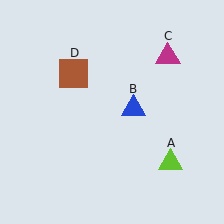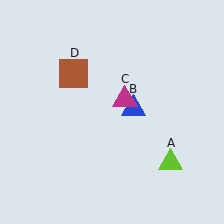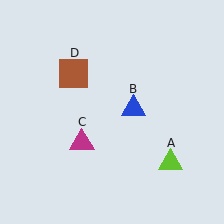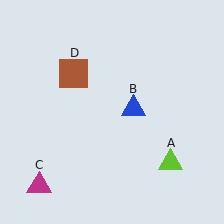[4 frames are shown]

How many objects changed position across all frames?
1 object changed position: magenta triangle (object C).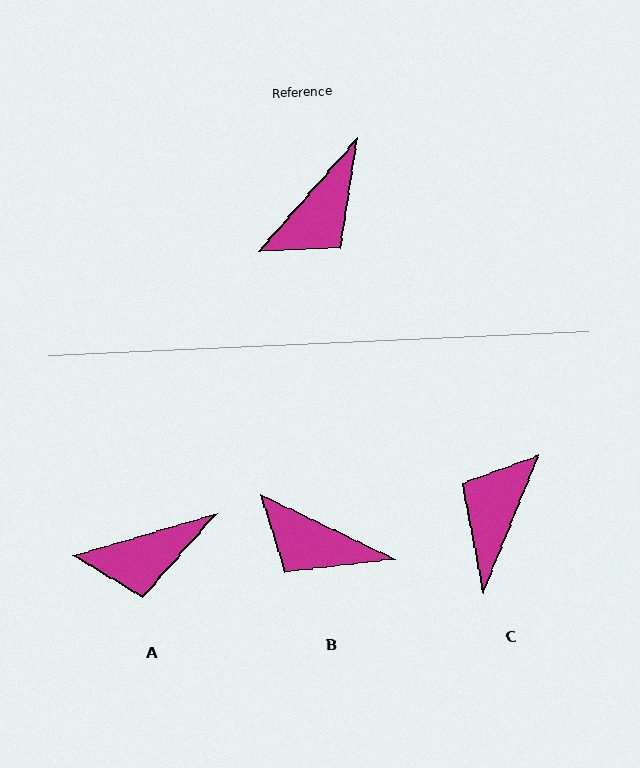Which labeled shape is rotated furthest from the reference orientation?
C, about 161 degrees away.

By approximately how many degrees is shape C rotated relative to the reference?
Approximately 161 degrees clockwise.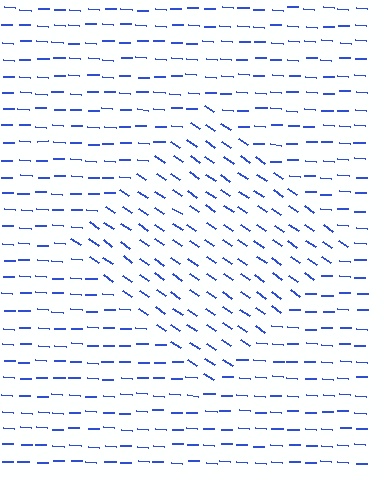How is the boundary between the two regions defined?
The boundary is defined purely by a change in line orientation (approximately 32 degrees difference). All lines are the same color and thickness.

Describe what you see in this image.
The image is filled with small blue line segments. A diamond region in the image has lines oriented differently from the surrounding lines, creating a visible texture boundary.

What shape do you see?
I see a diamond.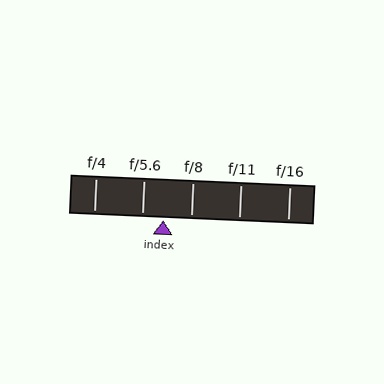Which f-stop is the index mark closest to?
The index mark is closest to f/5.6.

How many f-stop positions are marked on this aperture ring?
There are 5 f-stop positions marked.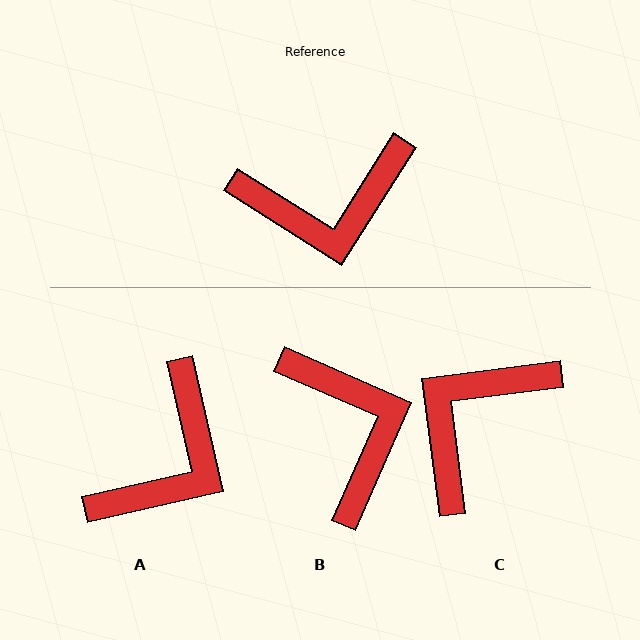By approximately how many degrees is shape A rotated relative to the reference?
Approximately 45 degrees counter-clockwise.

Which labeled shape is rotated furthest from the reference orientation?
C, about 140 degrees away.